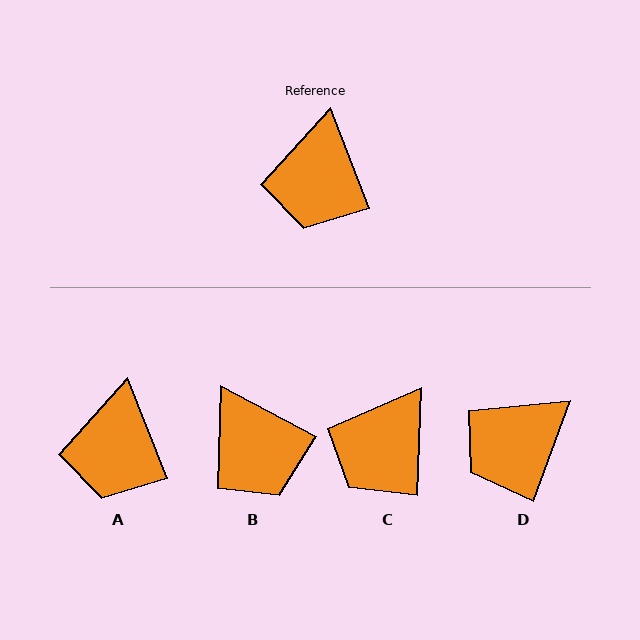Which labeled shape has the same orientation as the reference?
A.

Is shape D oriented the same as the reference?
No, it is off by about 42 degrees.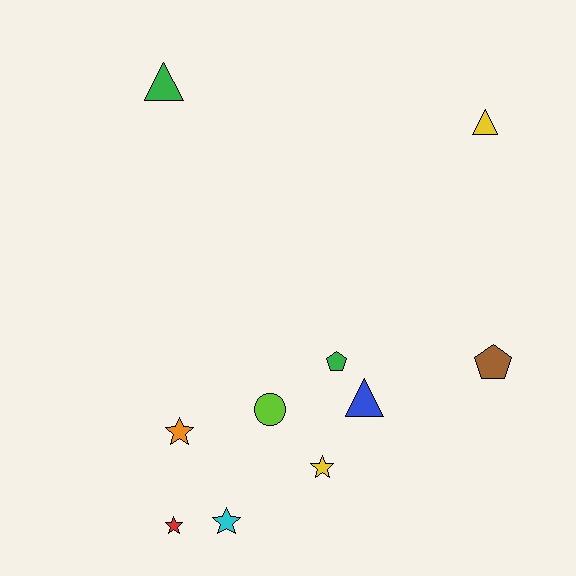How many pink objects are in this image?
There are no pink objects.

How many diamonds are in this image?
There are no diamonds.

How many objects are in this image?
There are 10 objects.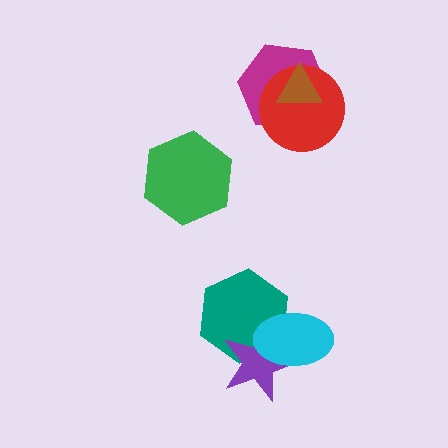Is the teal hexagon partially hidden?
Yes, it is partially covered by another shape.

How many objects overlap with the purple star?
2 objects overlap with the purple star.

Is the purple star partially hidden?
Yes, it is partially covered by another shape.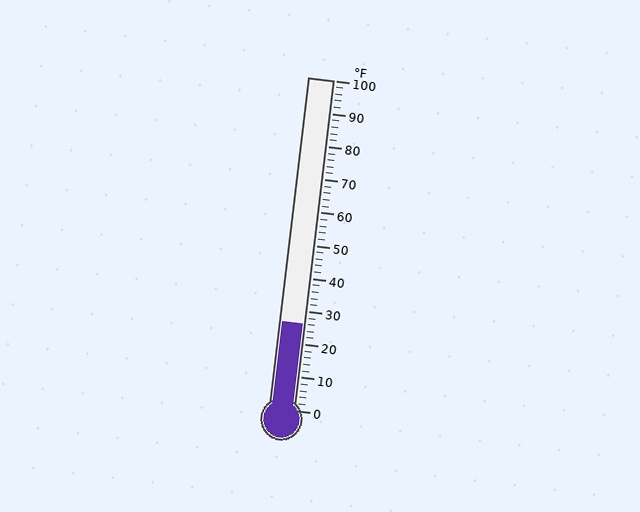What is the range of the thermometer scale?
The thermometer scale ranges from 0°F to 100°F.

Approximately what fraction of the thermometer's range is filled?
The thermometer is filled to approximately 25% of its range.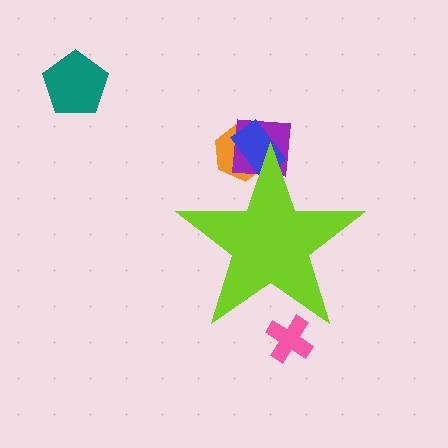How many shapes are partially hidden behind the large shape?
4 shapes are partially hidden.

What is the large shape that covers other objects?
A lime star.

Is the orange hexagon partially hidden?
Yes, the orange hexagon is partially hidden behind the lime star.